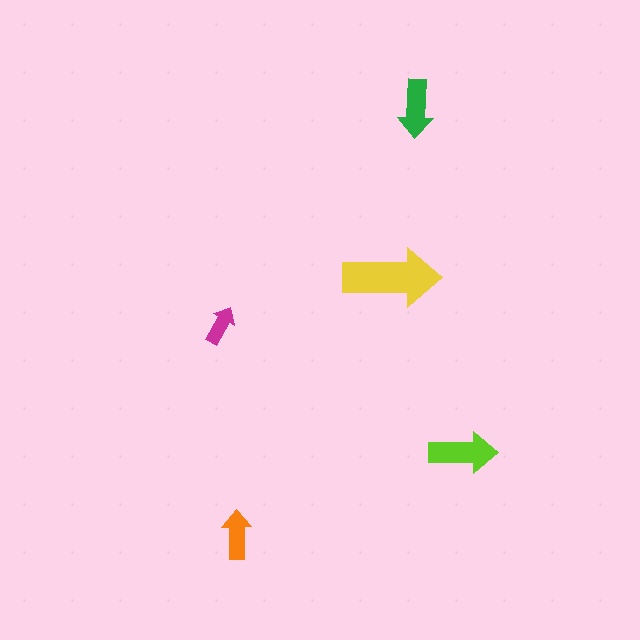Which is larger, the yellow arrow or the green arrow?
The yellow one.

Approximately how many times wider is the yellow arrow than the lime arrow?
About 1.5 times wider.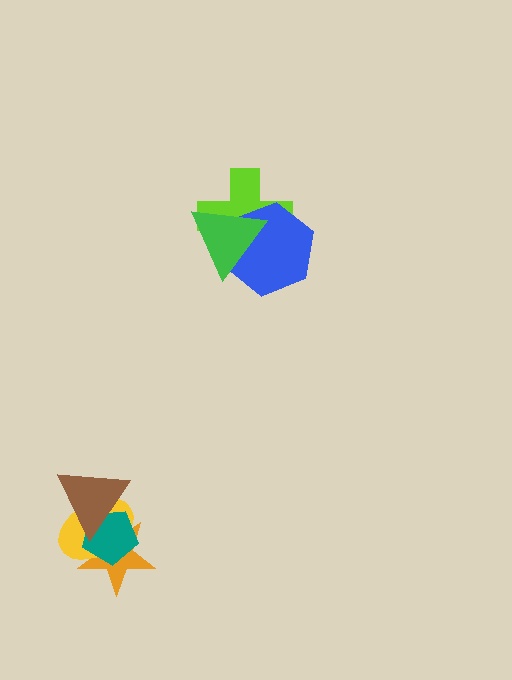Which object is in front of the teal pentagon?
The brown triangle is in front of the teal pentagon.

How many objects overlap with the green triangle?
2 objects overlap with the green triangle.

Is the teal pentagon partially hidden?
Yes, it is partially covered by another shape.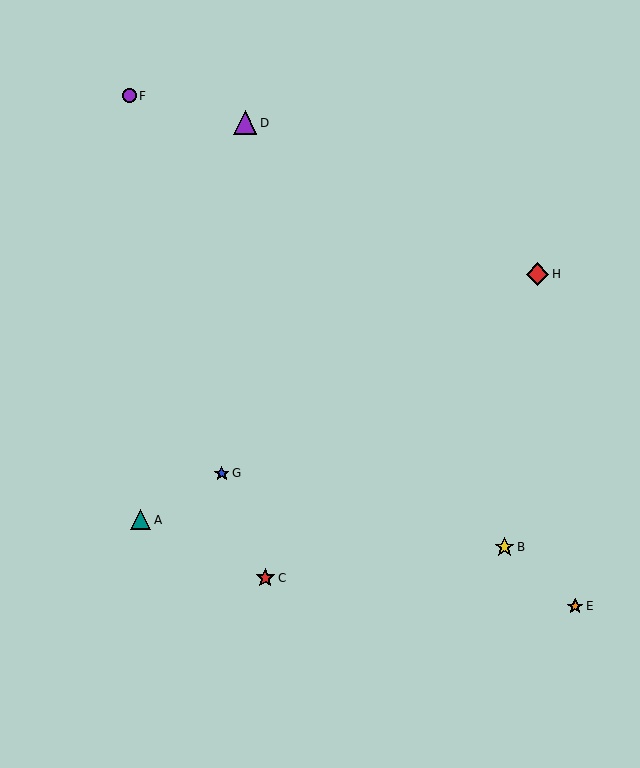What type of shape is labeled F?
Shape F is a purple circle.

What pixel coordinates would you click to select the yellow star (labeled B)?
Click at (504, 547) to select the yellow star B.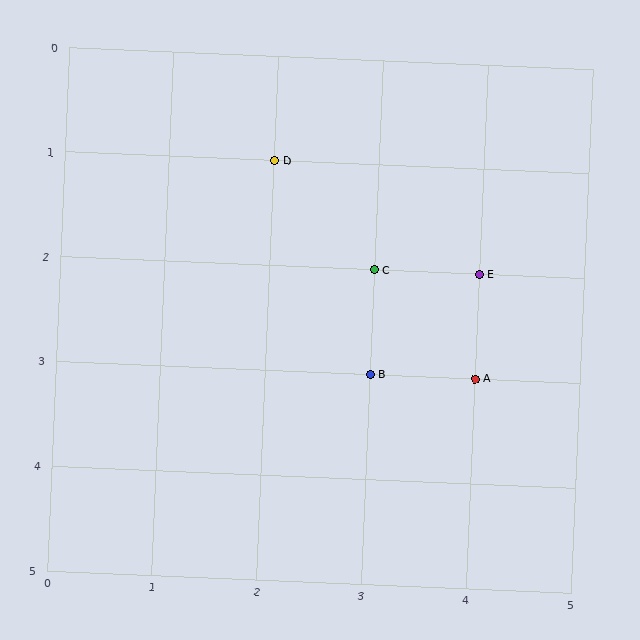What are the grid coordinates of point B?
Point B is at grid coordinates (3, 3).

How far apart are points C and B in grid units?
Points C and B are 1 row apart.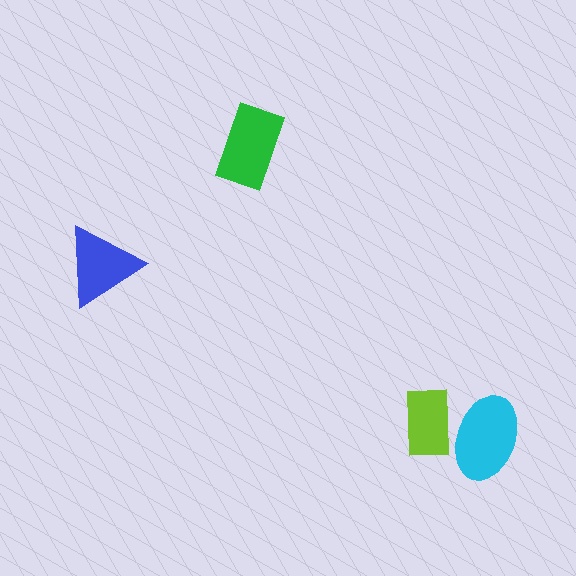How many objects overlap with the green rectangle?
0 objects overlap with the green rectangle.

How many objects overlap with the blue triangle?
0 objects overlap with the blue triangle.